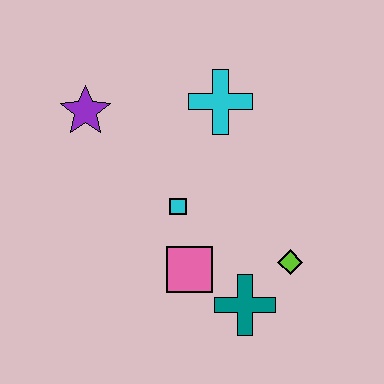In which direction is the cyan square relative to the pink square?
The cyan square is above the pink square.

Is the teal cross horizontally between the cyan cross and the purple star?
No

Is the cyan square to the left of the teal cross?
Yes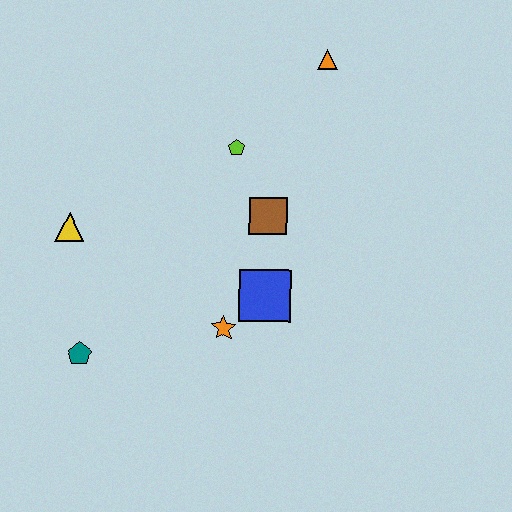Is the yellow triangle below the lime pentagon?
Yes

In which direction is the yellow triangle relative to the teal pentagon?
The yellow triangle is above the teal pentagon.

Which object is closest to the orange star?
The blue square is closest to the orange star.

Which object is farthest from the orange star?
The orange triangle is farthest from the orange star.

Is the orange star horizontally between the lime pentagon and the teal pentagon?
Yes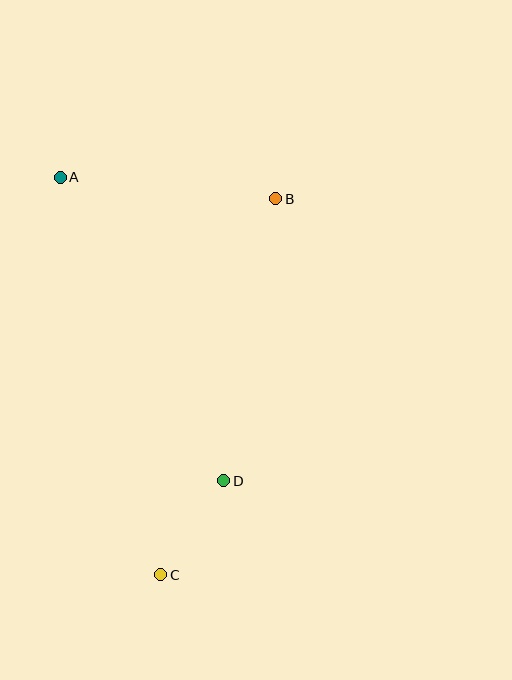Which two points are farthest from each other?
Points A and C are farthest from each other.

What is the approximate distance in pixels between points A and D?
The distance between A and D is approximately 345 pixels.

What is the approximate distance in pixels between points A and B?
The distance between A and B is approximately 217 pixels.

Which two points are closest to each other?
Points C and D are closest to each other.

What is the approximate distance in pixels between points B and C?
The distance between B and C is approximately 393 pixels.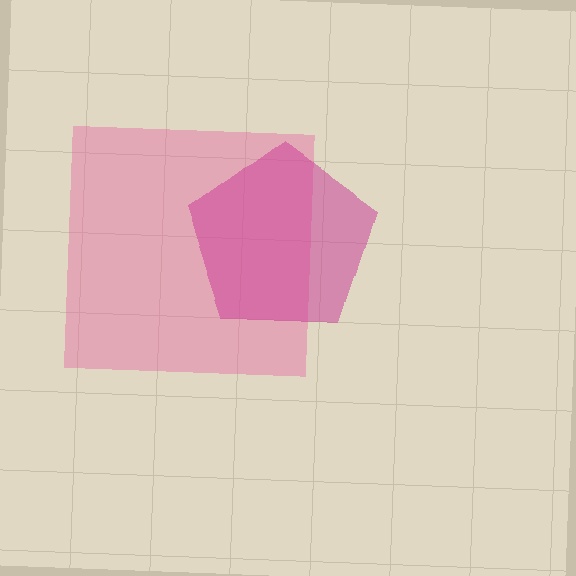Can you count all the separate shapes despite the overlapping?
Yes, there are 2 separate shapes.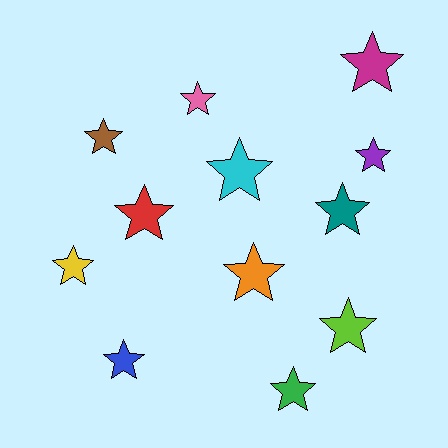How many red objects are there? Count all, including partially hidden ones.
There is 1 red object.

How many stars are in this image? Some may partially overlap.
There are 12 stars.